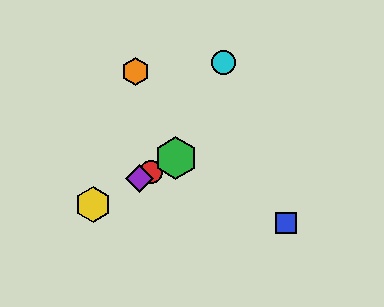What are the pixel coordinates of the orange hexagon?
The orange hexagon is at (136, 71).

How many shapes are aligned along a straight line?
4 shapes (the red circle, the green hexagon, the yellow hexagon, the purple diamond) are aligned along a straight line.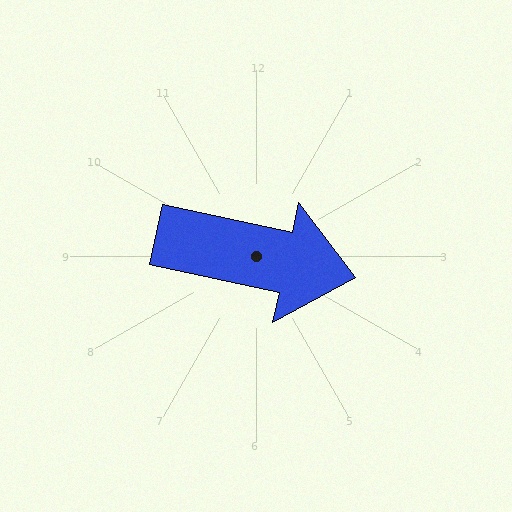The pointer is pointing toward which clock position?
Roughly 3 o'clock.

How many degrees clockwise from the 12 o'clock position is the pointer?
Approximately 102 degrees.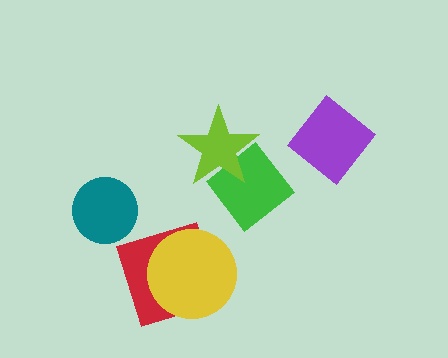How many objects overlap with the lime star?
1 object overlaps with the lime star.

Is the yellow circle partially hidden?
No, no other shape covers it.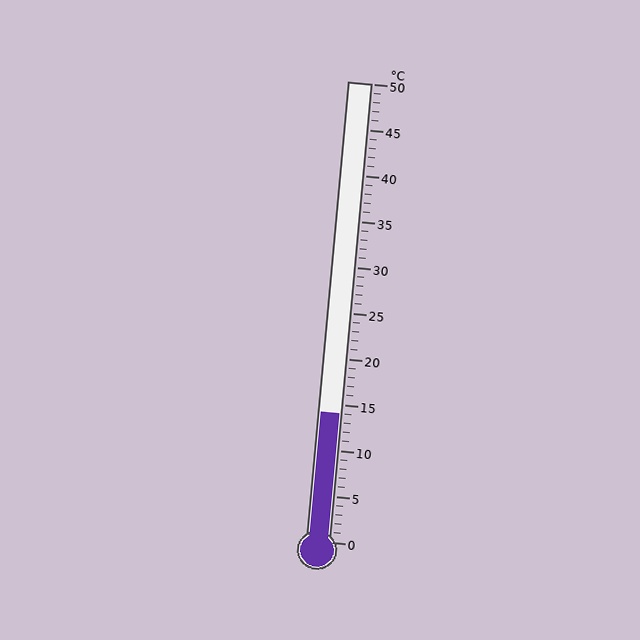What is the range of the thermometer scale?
The thermometer scale ranges from 0°C to 50°C.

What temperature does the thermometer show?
The thermometer shows approximately 14°C.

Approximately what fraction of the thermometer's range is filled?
The thermometer is filled to approximately 30% of its range.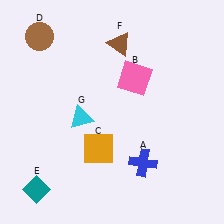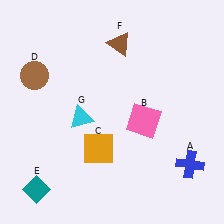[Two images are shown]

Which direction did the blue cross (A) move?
The blue cross (A) moved right.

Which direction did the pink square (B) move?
The pink square (B) moved down.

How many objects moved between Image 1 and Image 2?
3 objects moved between the two images.